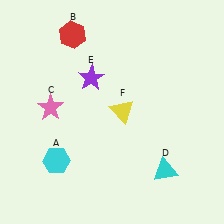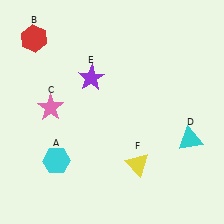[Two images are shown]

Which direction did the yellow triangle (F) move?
The yellow triangle (F) moved down.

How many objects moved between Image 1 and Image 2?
3 objects moved between the two images.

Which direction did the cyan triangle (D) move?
The cyan triangle (D) moved up.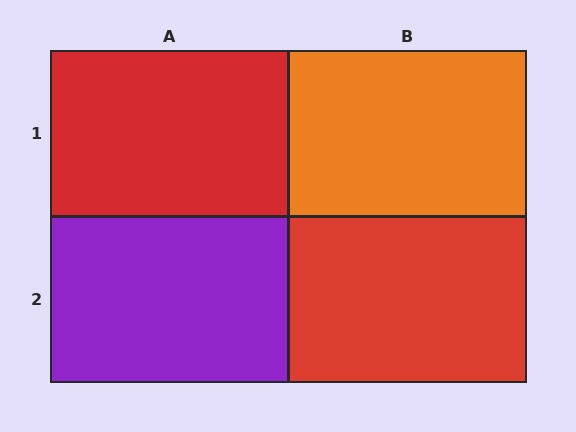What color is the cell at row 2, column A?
Purple.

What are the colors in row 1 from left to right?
Red, orange.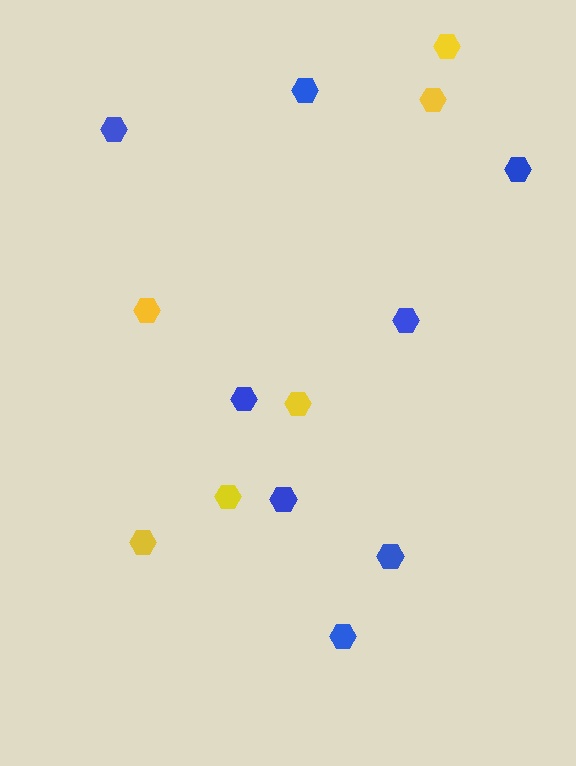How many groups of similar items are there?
There are 2 groups: one group of yellow hexagons (6) and one group of blue hexagons (8).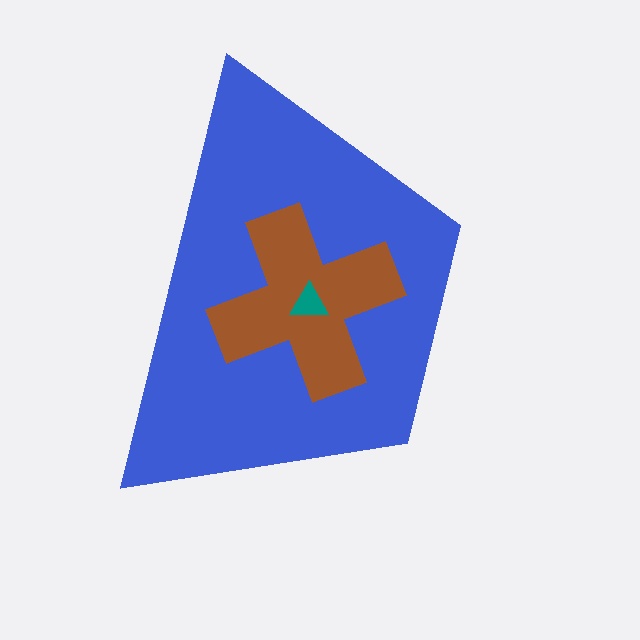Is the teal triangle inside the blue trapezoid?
Yes.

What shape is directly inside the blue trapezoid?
The brown cross.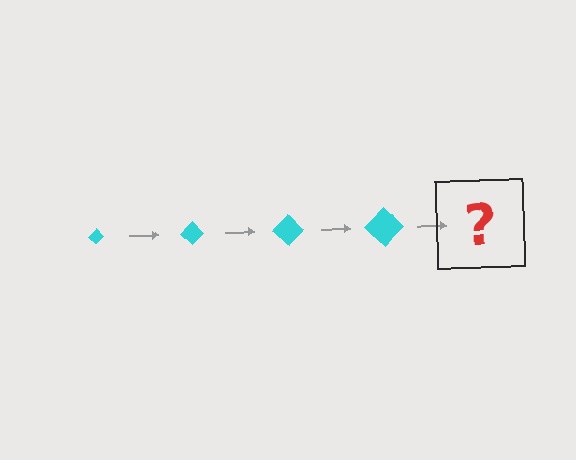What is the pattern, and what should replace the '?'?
The pattern is that the diamond gets progressively larger each step. The '?' should be a cyan diamond, larger than the previous one.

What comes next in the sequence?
The next element should be a cyan diamond, larger than the previous one.